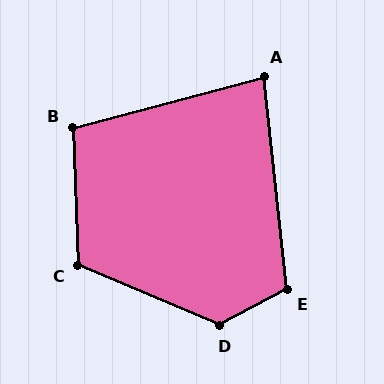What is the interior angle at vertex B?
Approximately 103 degrees (obtuse).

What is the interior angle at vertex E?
Approximately 112 degrees (obtuse).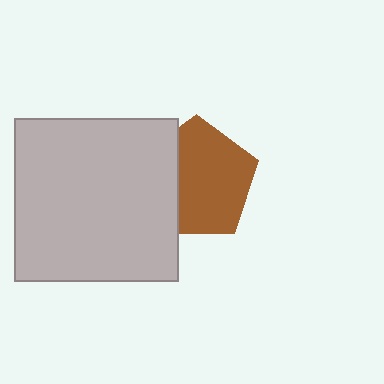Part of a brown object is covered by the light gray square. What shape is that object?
It is a pentagon.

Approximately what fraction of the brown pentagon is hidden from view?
Roughly 32% of the brown pentagon is hidden behind the light gray square.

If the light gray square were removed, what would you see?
You would see the complete brown pentagon.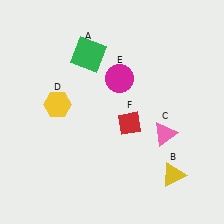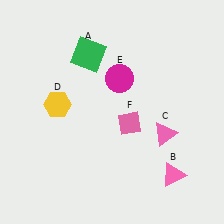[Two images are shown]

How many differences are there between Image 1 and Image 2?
There are 2 differences between the two images.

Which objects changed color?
B changed from yellow to pink. F changed from red to pink.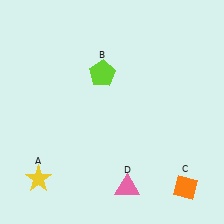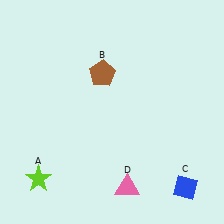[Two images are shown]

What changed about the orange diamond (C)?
In Image 1, C is orange. In Image 2, it changed to blue.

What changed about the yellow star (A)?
In Image 1, A is yellow. In Image 2, it changed to lime.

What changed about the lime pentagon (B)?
In Image 1, B is lime. In Image 2, it changed to brown.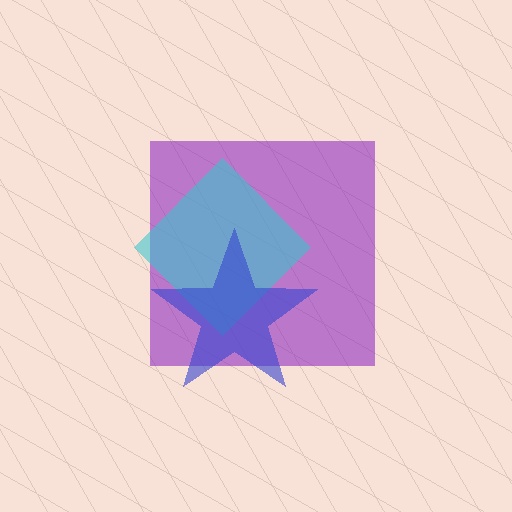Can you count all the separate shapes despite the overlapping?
Yes, there are 3 separate shapes.